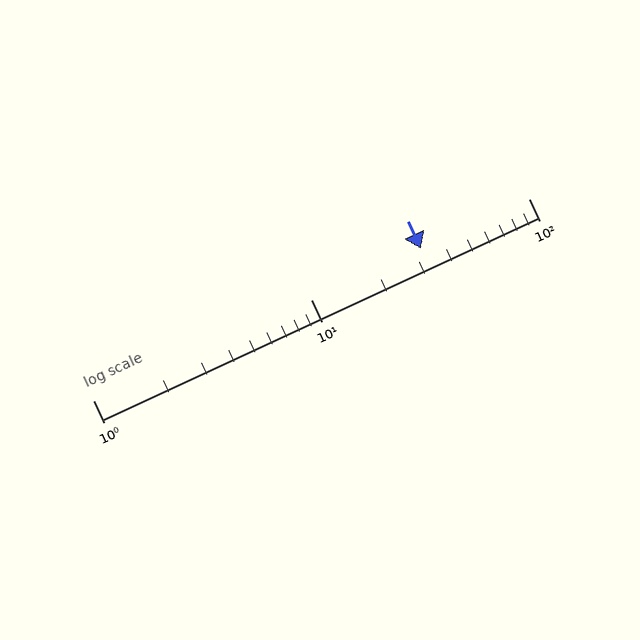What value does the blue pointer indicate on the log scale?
The pointer indicates approximately 32.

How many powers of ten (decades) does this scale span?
The scale spans 2 decades, from 1 to 100.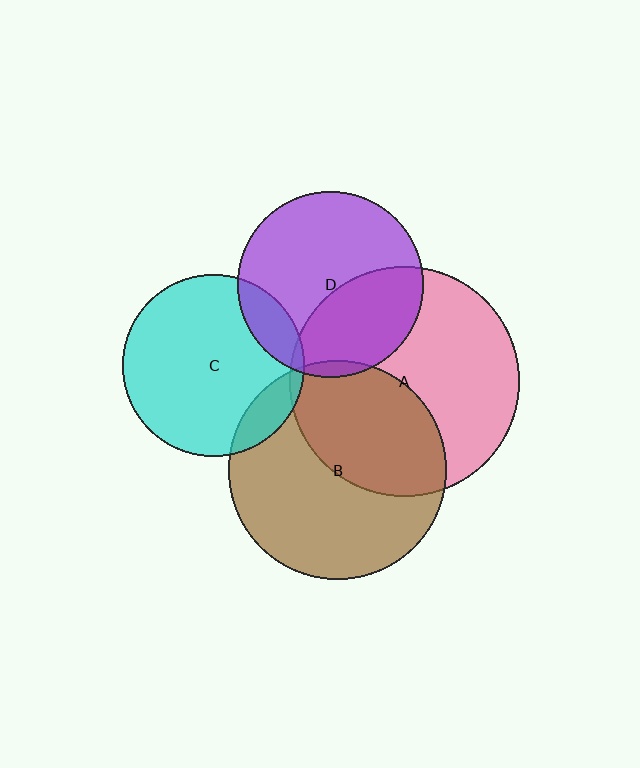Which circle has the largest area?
Circle A (pink).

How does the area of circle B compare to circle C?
Approximately 1.4 times.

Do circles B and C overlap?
Yes.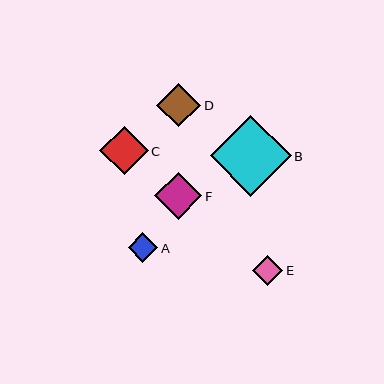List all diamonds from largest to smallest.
From largest to smallest: B, C, F, D, E, A.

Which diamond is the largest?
Diamond B is the largest with a size of approximately 81 pixels.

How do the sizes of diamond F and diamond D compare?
Diamond F and diamond D are approximately the same size.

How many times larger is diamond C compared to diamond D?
Diamond C is approximately 1.1 times the size of diamond D.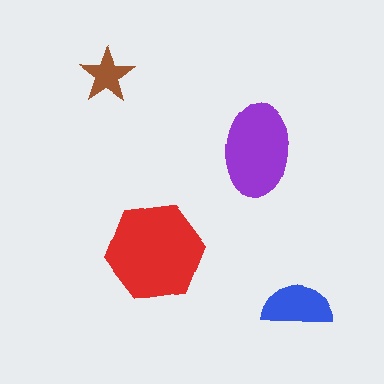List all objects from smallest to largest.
The brown star, the blue semicircle, the purple ellipse, the red hexagon.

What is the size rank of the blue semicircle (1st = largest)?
3rd.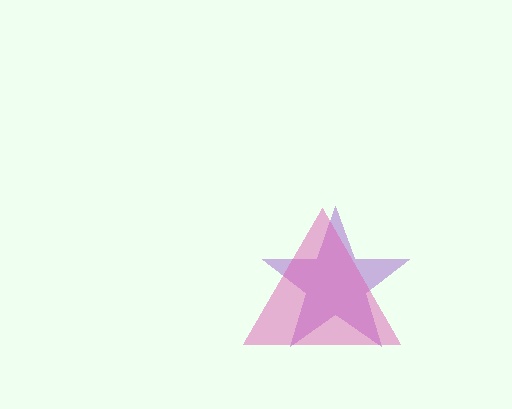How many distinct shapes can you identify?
There are 2 distinct shapes: a purple star, a pink triangle.